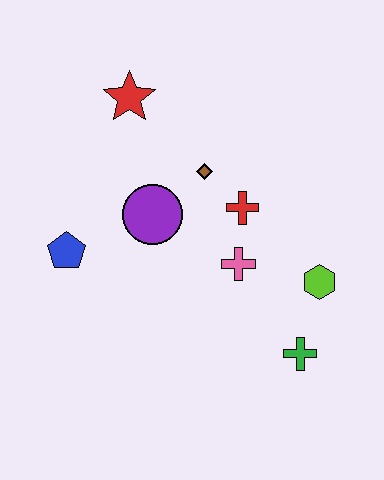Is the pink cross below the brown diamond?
Yes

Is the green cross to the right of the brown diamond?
Yes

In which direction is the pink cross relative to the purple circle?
The pink cross is to the right of the purple circle.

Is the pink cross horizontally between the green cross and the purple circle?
Yes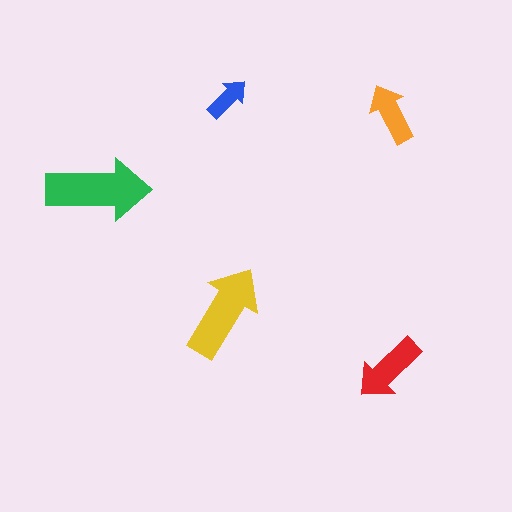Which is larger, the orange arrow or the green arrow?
The green one.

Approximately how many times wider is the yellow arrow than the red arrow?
About 1.5 times wider.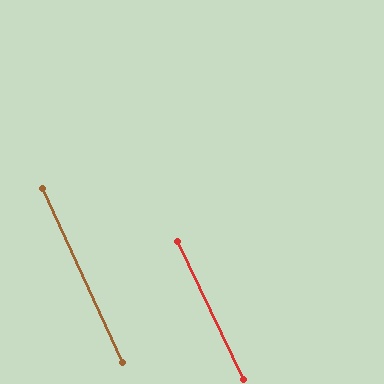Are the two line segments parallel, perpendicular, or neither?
Parallel — their directions differ by only 0.7°.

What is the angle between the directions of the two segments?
Approximately 1 degree.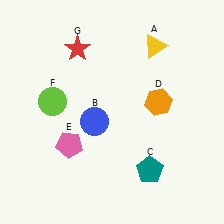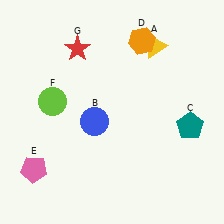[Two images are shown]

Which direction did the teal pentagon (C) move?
The teal pentagon (C) moved up.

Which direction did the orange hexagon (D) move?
The orange hexagon (D) moved up.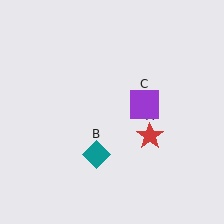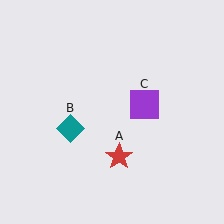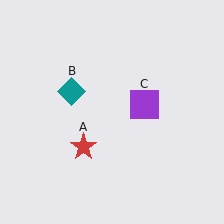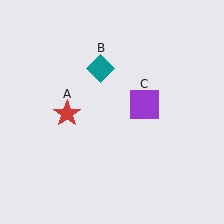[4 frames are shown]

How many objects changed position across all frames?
2 objects changed position: red star (object A), teal diamond (object B).